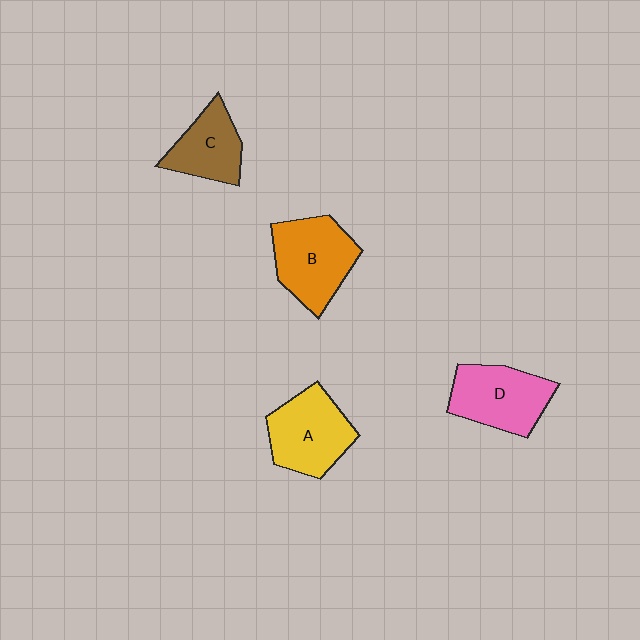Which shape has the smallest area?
Shape C (brown).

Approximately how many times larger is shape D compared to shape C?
Approximately 1.3 times.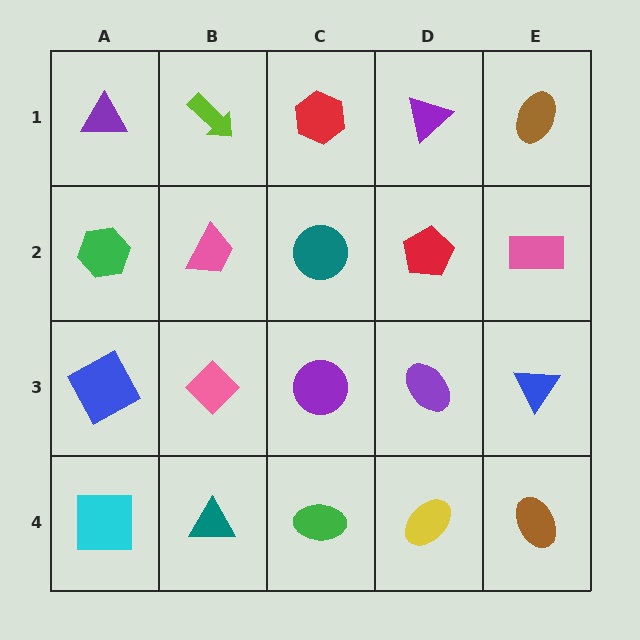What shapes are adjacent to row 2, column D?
A purple triangle (row 1, column D), a purple ellipse (row 3, column D), a teal circle (row 2, column C), a pink rectangle (row 2, column E).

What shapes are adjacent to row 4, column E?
A blue triangle (row 3, column E), a yellow ellipse (row 4, column D).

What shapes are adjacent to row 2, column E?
A brown ellipse (row 1, column E), a blue triangle (row 3, column E), a red pentagon (row 2, column D).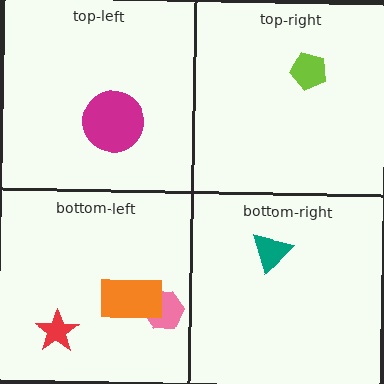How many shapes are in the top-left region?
1.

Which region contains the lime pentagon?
The top-right region.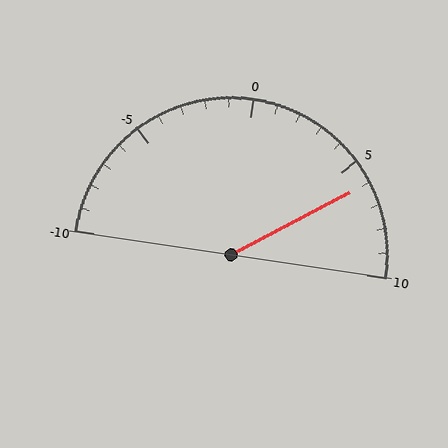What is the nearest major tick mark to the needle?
The nearest major tick mark is 5.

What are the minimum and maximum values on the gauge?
The gauge ranges from -10 to 10.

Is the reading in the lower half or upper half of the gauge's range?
The reading is in the upper half of the range (-10 to 10).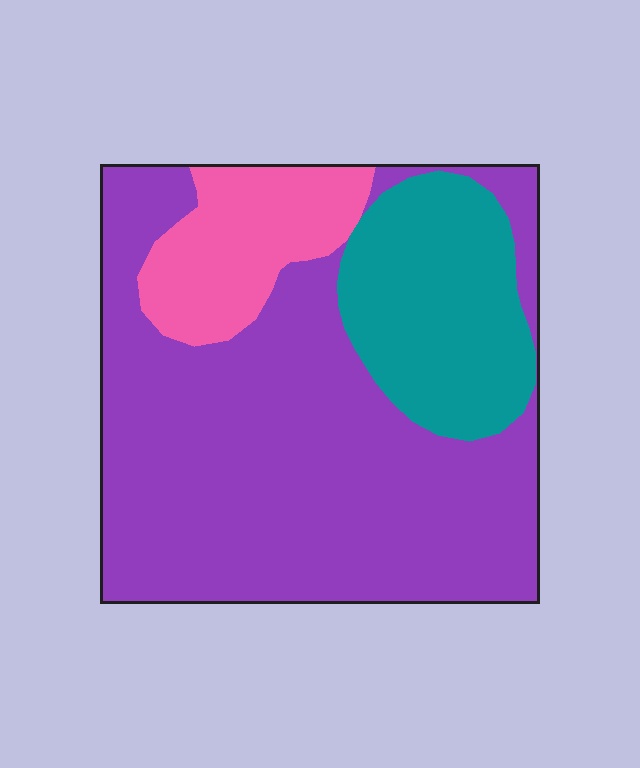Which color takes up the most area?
Purple, at roughly 65%.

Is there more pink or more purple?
Purple.